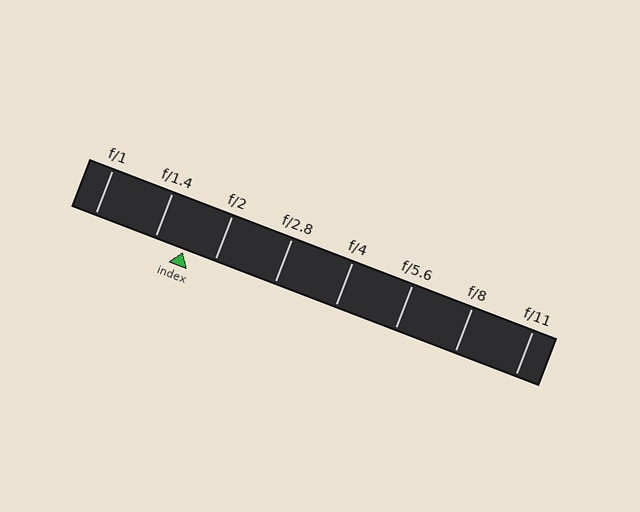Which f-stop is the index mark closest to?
The index mark is closest to f/1.4.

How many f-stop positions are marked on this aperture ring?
There are 8 f-stop positions marked.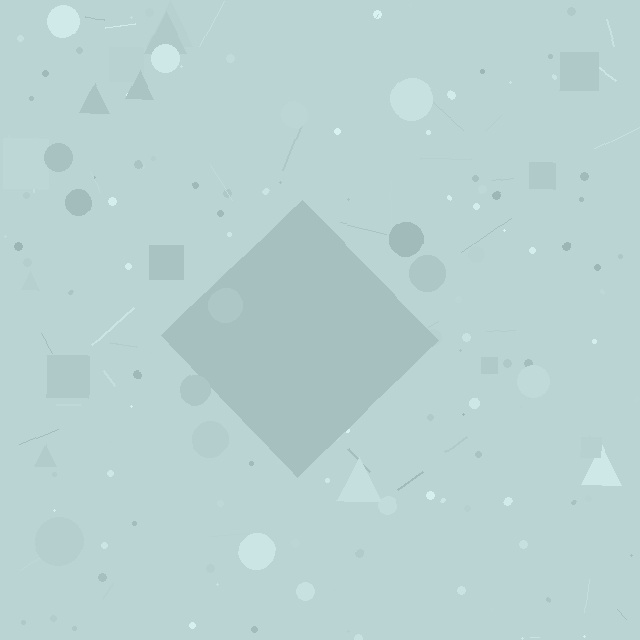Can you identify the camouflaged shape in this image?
The camouflaged shape is a diamond.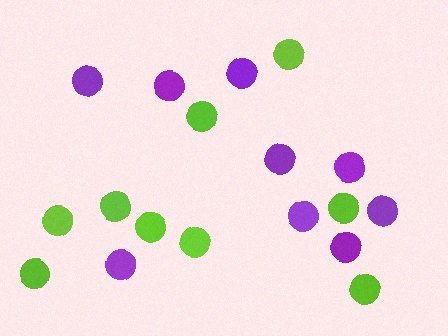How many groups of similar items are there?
There are 2 groups: one group of purple circles (9) and one group of lime circles (9).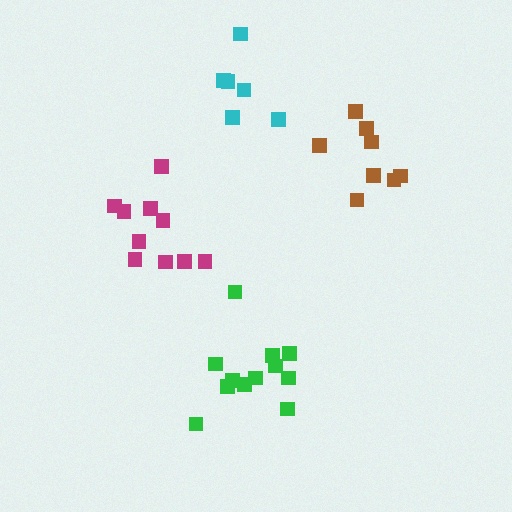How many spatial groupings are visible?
There are 4 spatial groupings.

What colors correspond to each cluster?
The clusters are colored: green, magenta, cyan, brown.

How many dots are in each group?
Group 1: 12 dots, Group 2: 10 dots, Group 3: 6 dots, Group 4: 8 dots (36 total).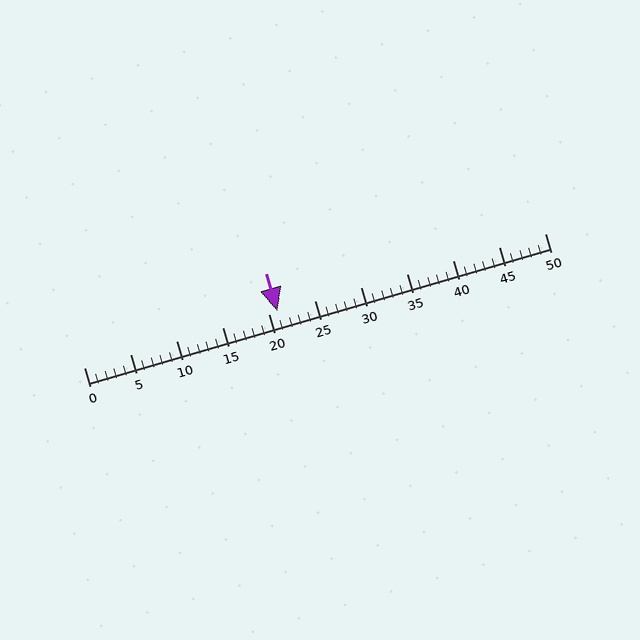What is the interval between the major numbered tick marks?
The major tick marks are spaced 5 units apart.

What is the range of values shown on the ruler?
The ruler shows values from 0 to 50.